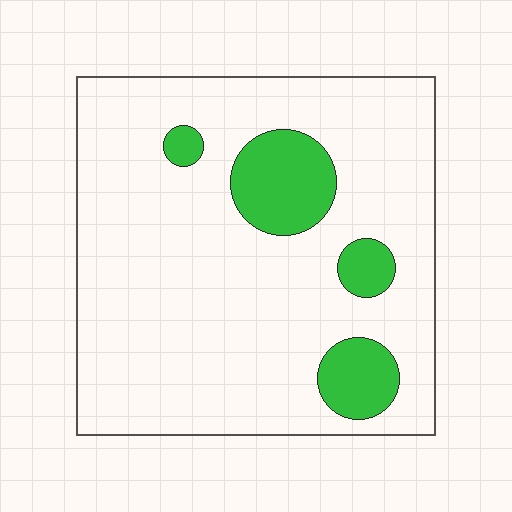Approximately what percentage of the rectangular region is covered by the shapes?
Approximately 15%.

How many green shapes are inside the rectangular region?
4.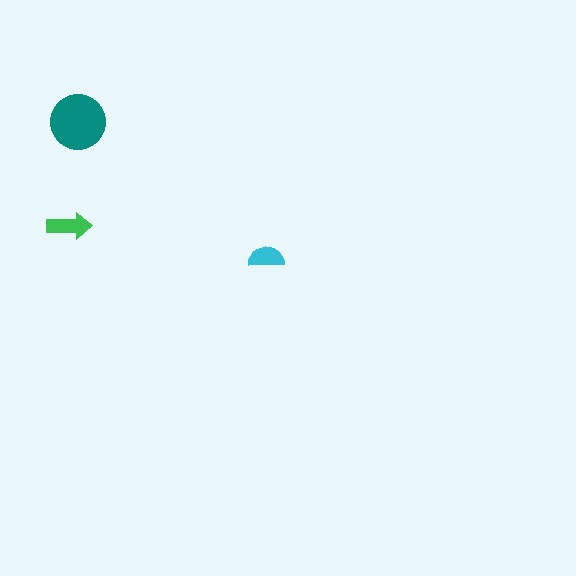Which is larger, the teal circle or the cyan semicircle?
The teal circle.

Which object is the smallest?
The cyan semicircle.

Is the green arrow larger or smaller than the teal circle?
Smaller.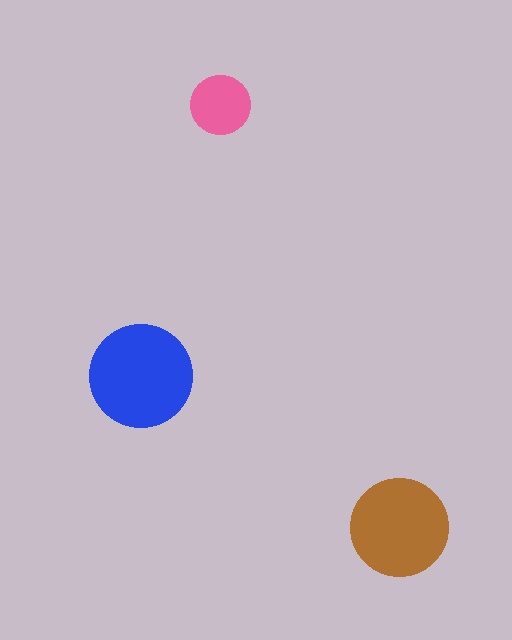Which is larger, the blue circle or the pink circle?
The blue one.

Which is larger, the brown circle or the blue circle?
The blue one.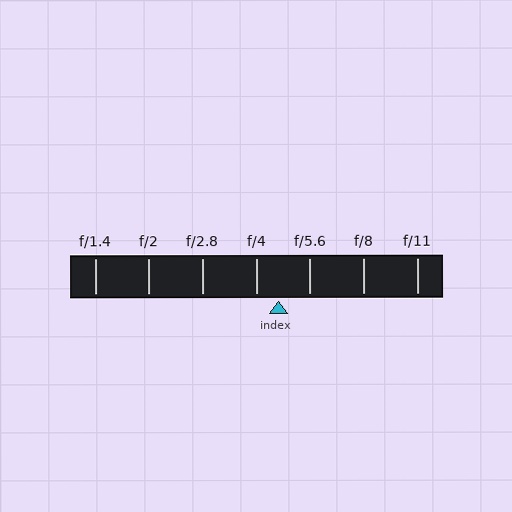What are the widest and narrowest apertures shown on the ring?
The widest aperture shown is f/1.4 and the narrowest is f/11.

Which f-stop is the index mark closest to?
The index mark is closest to f/4.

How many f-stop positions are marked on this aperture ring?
There are 7 f-stop positions marked.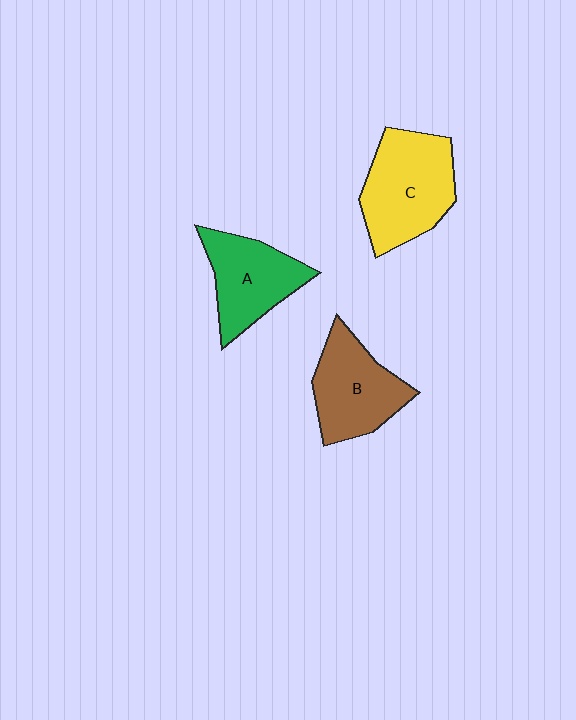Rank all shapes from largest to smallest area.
From largest to smallest: C (yellow), B (brown), A (green).